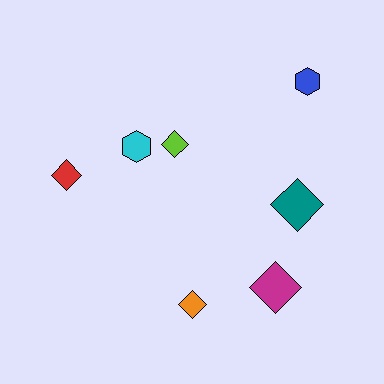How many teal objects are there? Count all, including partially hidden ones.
There is 1 teal object.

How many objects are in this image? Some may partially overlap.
There are 7 objects.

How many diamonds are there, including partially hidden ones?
There are 5 diamonds.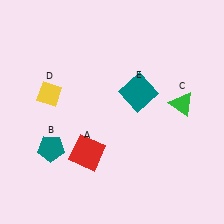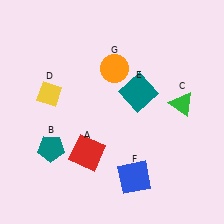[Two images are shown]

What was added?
A blue square (F), an orange circle (G) were added in Image 2.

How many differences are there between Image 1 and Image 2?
There are 2 differences between the two images.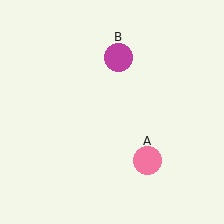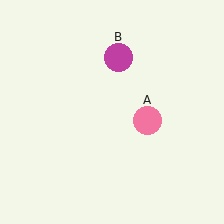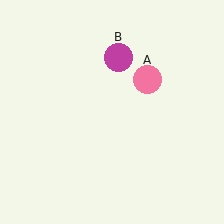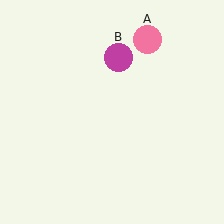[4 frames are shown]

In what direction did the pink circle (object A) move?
The pink circle (object A) moved up.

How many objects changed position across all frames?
1 object changed position: pink circle (object A).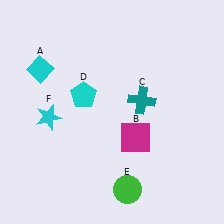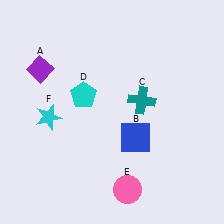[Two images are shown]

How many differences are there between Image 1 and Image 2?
There are 3 differences between the two images.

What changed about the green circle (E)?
In Image 1, E is green. In Image 2, it changed to pink.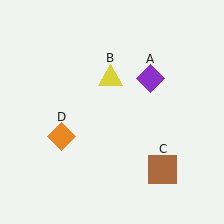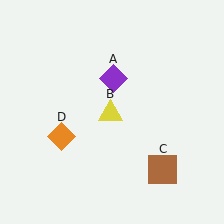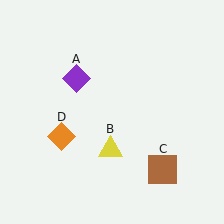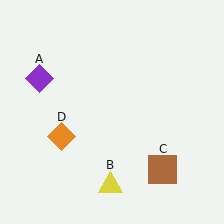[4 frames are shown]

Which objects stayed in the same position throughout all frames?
Brown square (object C) and orange diamond (object D) remained stationary.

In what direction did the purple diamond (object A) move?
The purple diamond (object A) moved left.